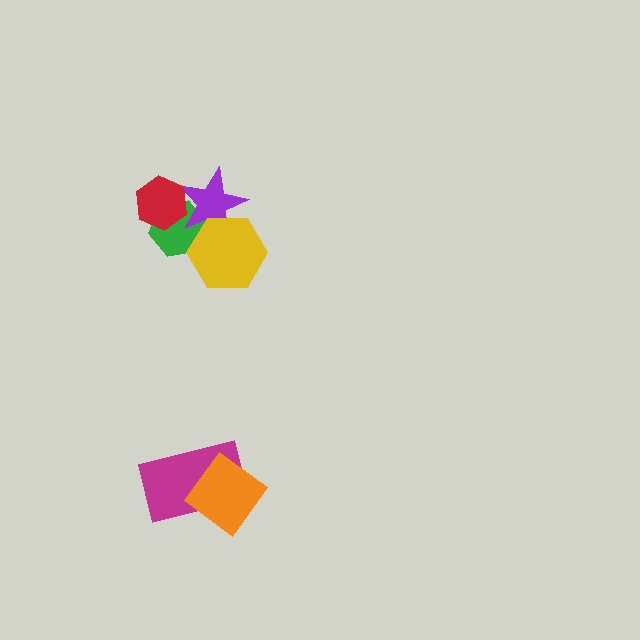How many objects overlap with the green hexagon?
3 objects overlap with the green hexagon.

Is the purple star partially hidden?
Yes, it is partially covered by another shape.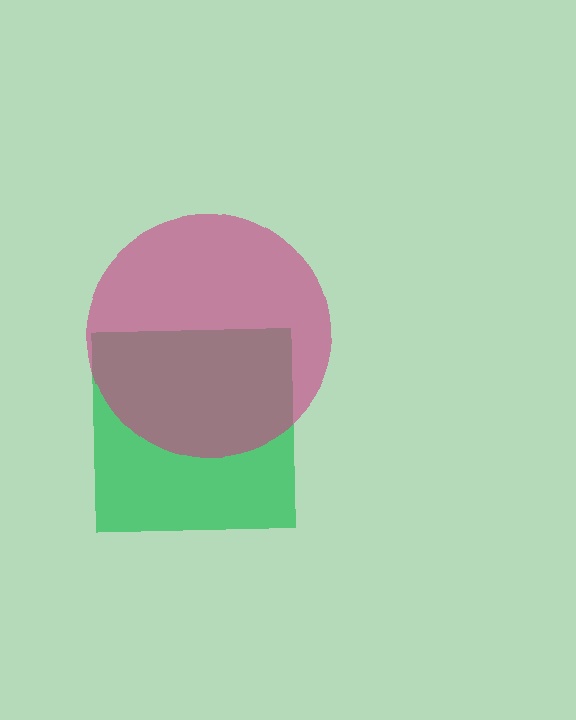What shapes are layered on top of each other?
The layered shapes are: a green square, a magenta circle.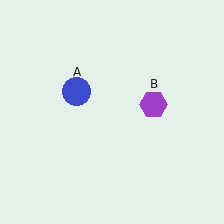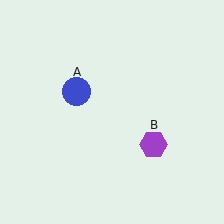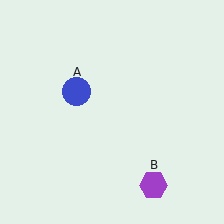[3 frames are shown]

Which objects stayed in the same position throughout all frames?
Blue circle (object A) remained stationary.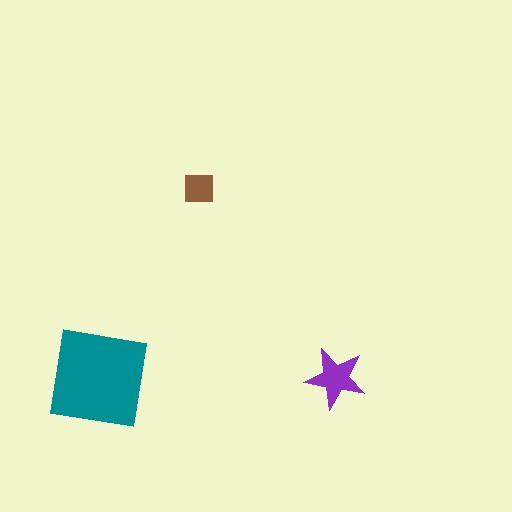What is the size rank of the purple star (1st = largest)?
2nd.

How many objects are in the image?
There are 3 objects in the image.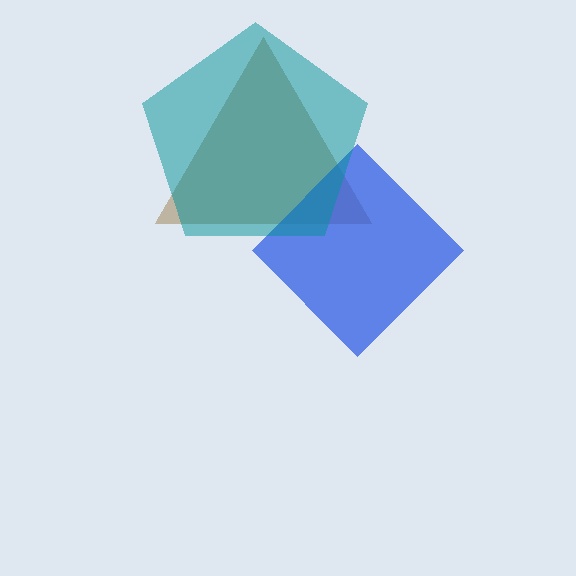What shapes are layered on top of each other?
The layered shapes are: a brown triangle, a blue diamond, a teal pentagon.